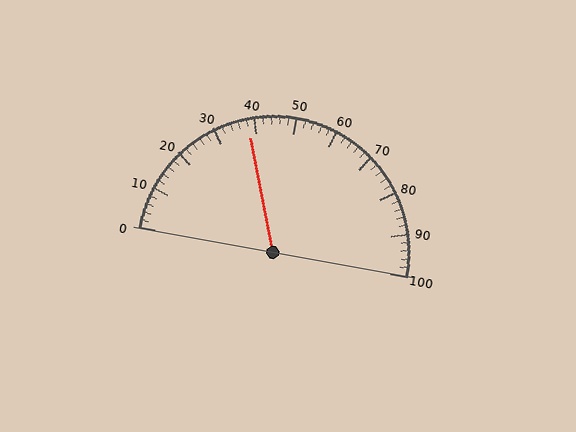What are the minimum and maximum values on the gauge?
The gauge ranges from 0 to 100.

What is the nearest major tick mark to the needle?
The nearest major tick mark is 40.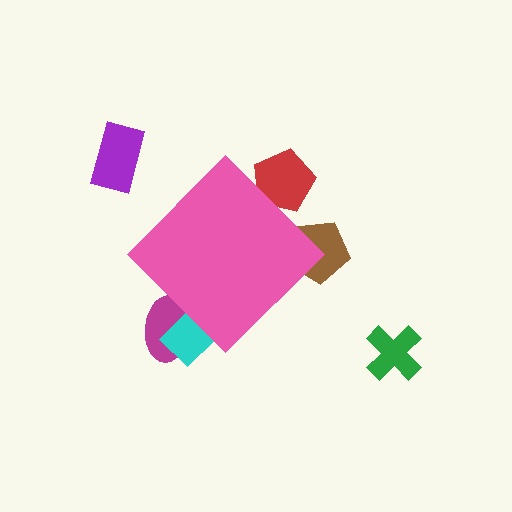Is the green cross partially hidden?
No, the green cross is fully visible.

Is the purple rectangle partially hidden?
No, the purple rectangle is fully visible.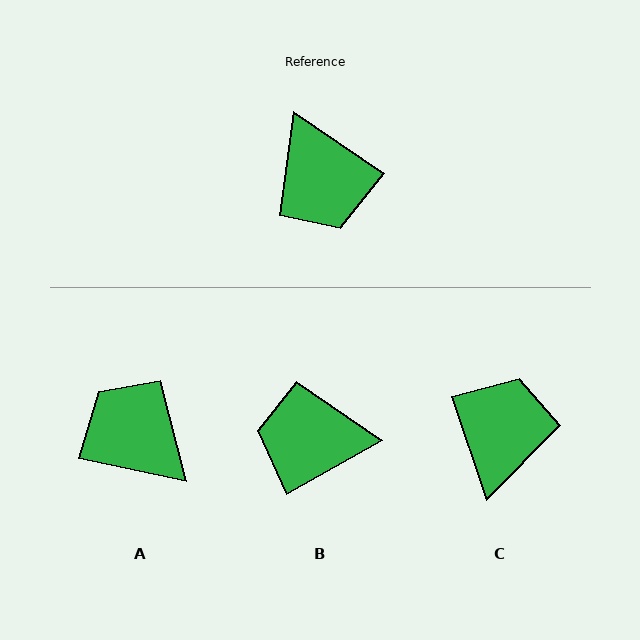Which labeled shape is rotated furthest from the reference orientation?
A, about 158 degrees away.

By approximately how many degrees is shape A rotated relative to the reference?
Approximately 158 degrees clockwise.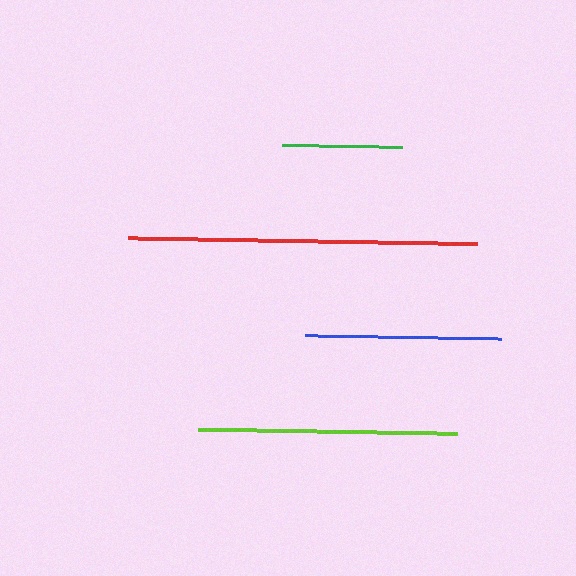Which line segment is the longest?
The red line is the longest at approximately 349 pixels.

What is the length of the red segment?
The red segment is approximately 349 pixels long.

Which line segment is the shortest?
The green line is the shortest at approximately 120 pixels.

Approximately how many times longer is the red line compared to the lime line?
The red line is approximately 1.3 times the length of the lime line.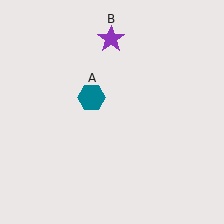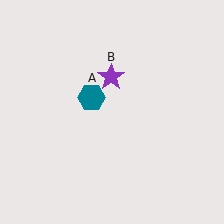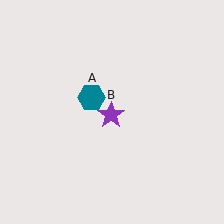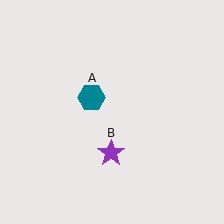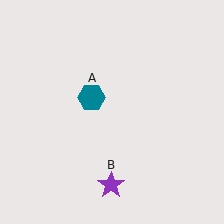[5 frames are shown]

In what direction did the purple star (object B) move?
The purple star (object B) moved down.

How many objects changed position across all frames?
1 object changed position: purple star (object B).